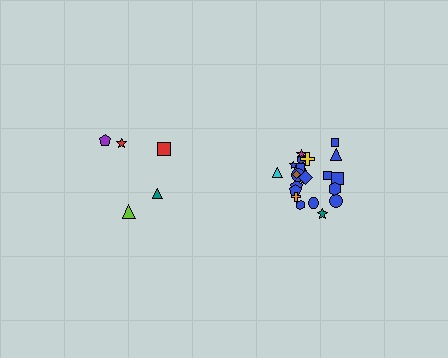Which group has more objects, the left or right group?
The right group.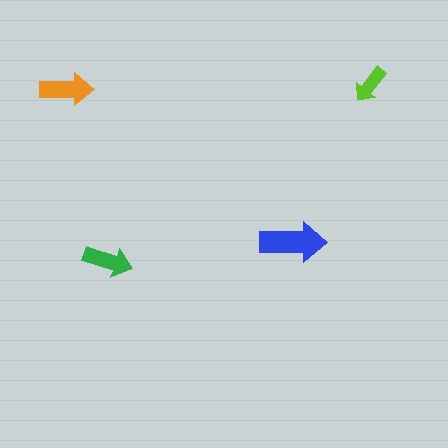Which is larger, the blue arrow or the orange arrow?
The blue one.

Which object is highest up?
The lime arrow is topmost.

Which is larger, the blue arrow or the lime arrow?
The blue one.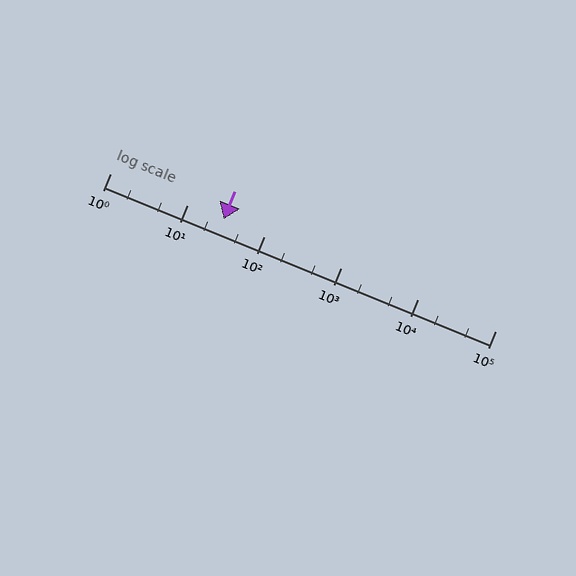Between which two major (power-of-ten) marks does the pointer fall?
The pointer is between 10 and 100.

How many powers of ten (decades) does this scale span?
The scale spans 5 decades, from 1 to 100000.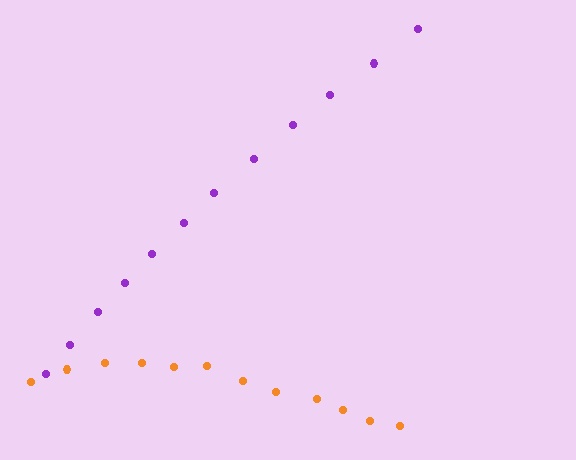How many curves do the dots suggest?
There are 2 distinct paths.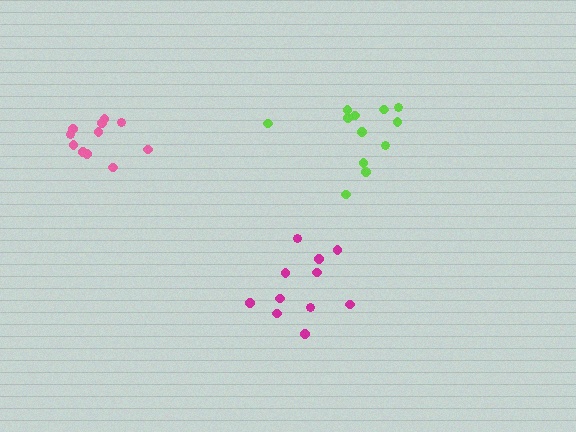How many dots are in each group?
Group 1: 12 dots, Group 2: 11 dots, Group 3: 11 dots (34 total).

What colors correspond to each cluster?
The clusters are colored: lime, magenta, pink.